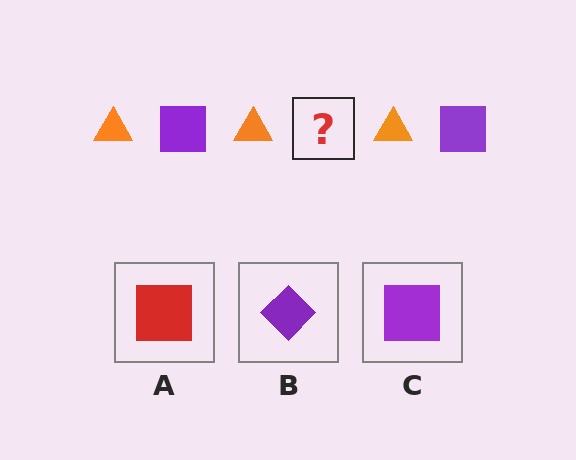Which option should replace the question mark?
Option C.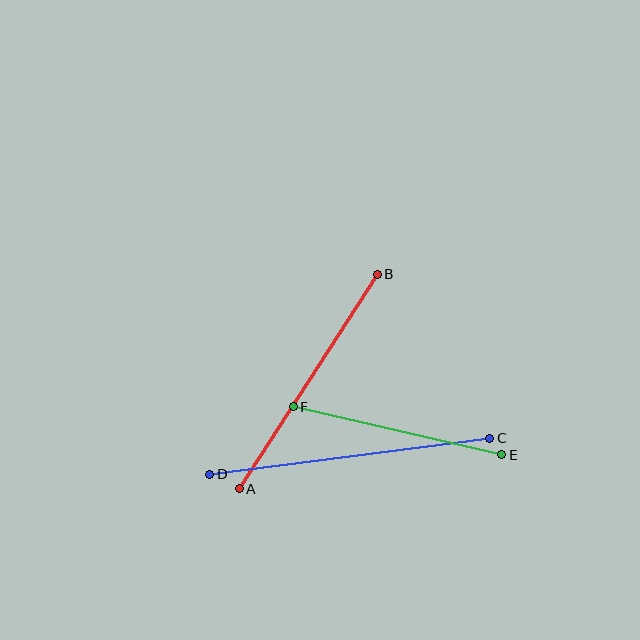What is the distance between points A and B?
The distance is approximately 255 pixels.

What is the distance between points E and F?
The distance is approximately 214 pixels.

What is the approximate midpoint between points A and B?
The midpoint is at approximately (308, 381) pixels.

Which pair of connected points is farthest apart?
Points C and D are farthest apart.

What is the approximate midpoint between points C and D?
The midpoint is at approximately (350, 456) pixels.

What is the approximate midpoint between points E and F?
The midpoint is at approximately (398, 431) pixels.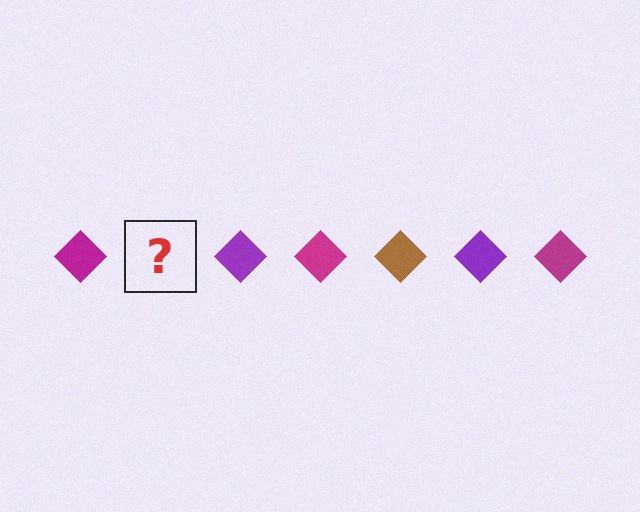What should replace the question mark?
The question mark should be replaced with a brown diamond.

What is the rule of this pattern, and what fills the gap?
The rule is that the pattern cycles through magenta, brown, purple diamonds. The gap should be filled with a brown diamond.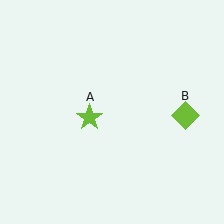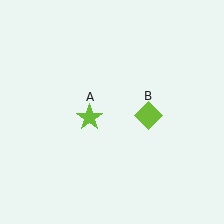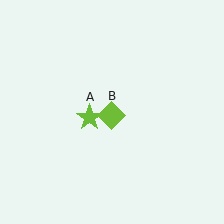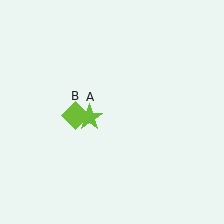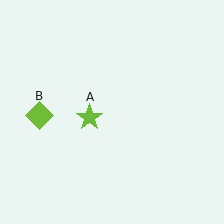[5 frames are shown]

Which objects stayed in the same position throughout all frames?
Lime star (object A) remained stationary.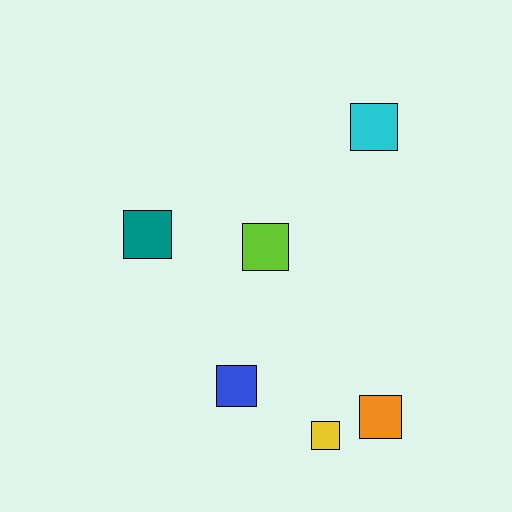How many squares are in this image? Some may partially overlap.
There are 6 squares.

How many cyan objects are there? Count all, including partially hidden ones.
There is 1 cyan object.